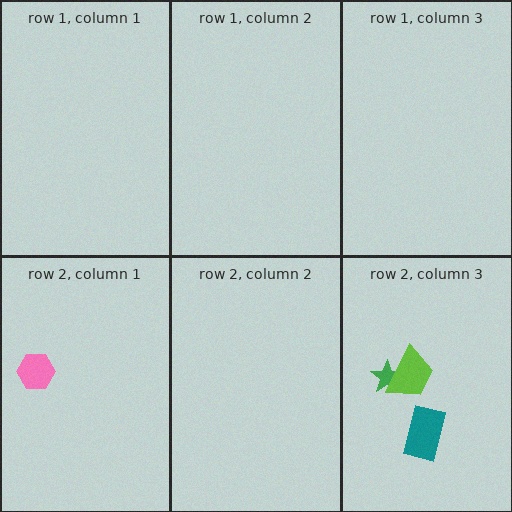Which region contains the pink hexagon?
The row 2, column 1 region.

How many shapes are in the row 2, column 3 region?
3.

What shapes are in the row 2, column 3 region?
The green star, the lime trapezoid, the teal rectangle.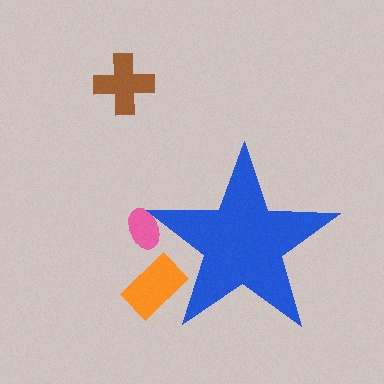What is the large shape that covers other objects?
A blue star.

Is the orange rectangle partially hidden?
Yes, the orange rectangle is partially hidden behind the blue star.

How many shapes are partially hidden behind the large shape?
2 shapes are partially hidden.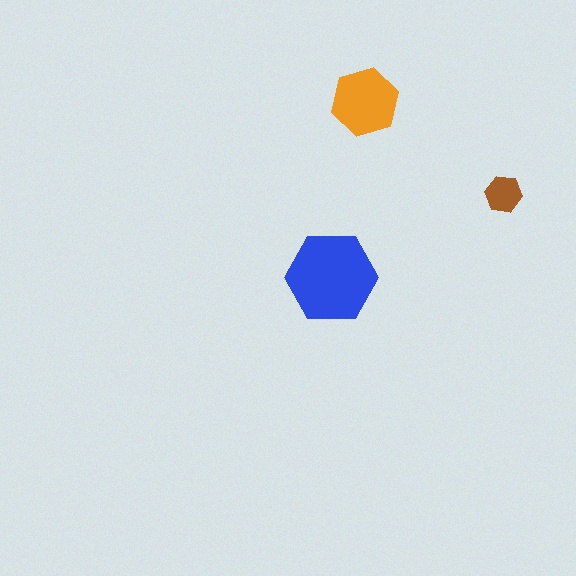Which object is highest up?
The orange hexagon is topmost.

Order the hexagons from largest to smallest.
the blue one, the orange one, the brown one.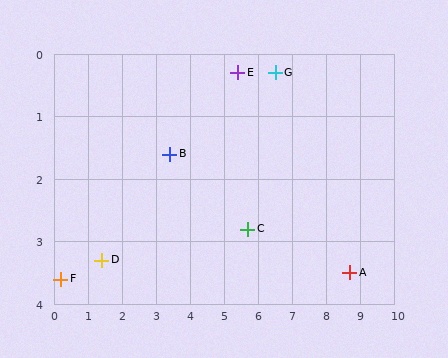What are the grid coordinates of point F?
Point F is at approximately (0.2, 3.6).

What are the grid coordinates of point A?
Point A is at approximately (8.7, 3.5).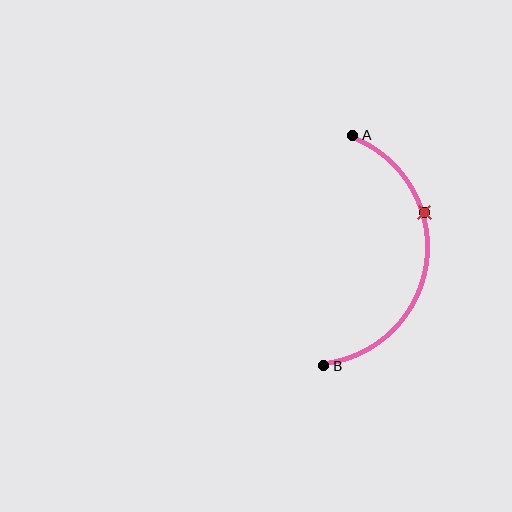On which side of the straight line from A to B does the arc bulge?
The arc bulges to the right of the straight line connecting A and B.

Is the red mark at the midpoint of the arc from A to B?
No. The red mark lies on the arc but is closer to endpoint A. The arc midpoint would be at the point on the curve equidistant along the arc from both A and B.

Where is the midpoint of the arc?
The arc midpoint is the point on the curve farthest from the straight line joining A and B. It sits to the right of that line.